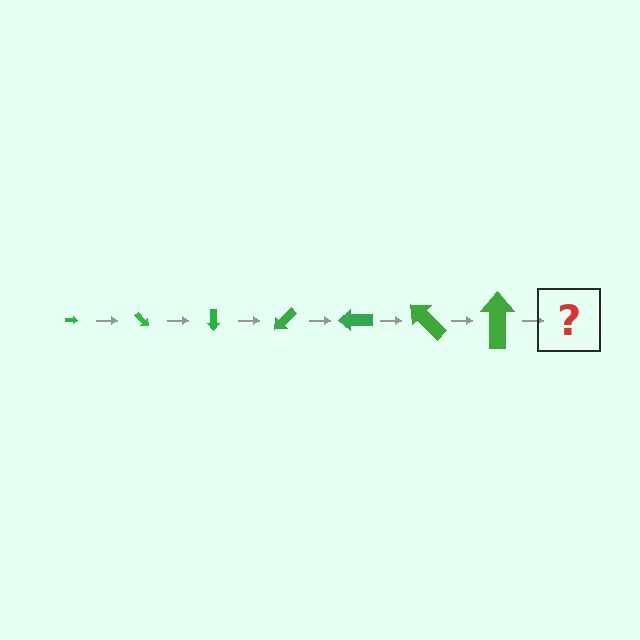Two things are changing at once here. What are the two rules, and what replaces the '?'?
The two rules are that the arrow grows larger each step and it rotates 45 degrees each step. The '?' should be an arrow, larger than the previous one and rotated 315 degrees from the start.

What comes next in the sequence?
The next element should be an arrow, larger than the previous one and rotated 315 degrees from the start.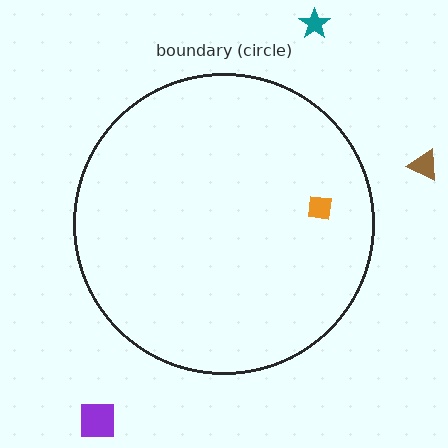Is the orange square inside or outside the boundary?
Inside.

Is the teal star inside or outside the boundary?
Outside.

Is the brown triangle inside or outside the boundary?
Outside.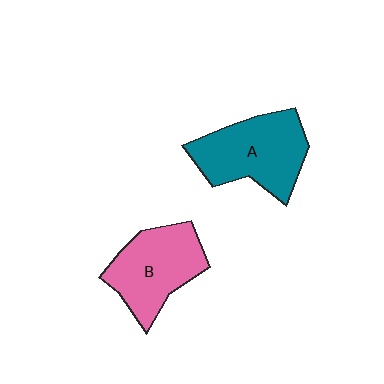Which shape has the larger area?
Shape A (teal).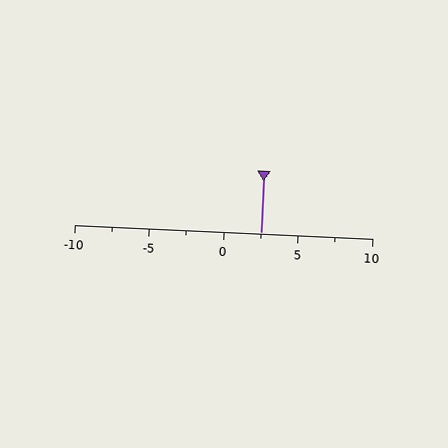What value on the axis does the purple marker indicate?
The marker indicates approximately 2.5.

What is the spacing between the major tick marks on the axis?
The major ticks are spaced 5 apart.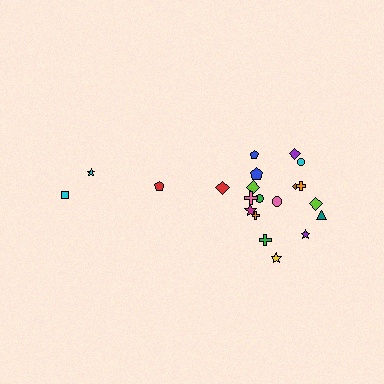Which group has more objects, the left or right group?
The right group.